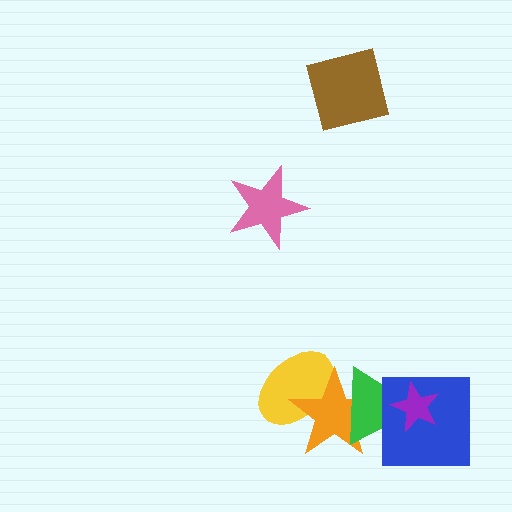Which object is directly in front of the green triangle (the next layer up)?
The blue square is directly in front of the green triangle.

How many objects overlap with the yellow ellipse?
1 object overlaps with the yellow ellipse.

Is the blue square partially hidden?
Yes, it is partially covered by another shape.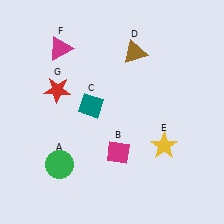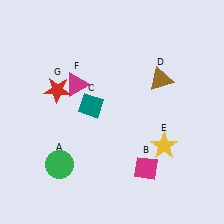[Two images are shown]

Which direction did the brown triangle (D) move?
The brown triangle (D) moved down.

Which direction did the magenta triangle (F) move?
The magenta triangle (F) moved down.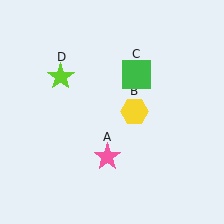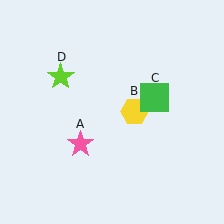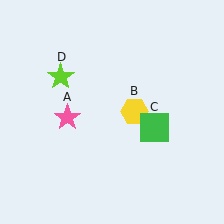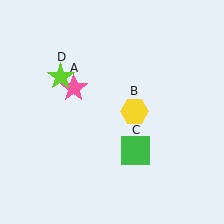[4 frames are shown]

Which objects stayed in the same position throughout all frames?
Yellow hexagon (object B) and lime star (object D) remained stationary.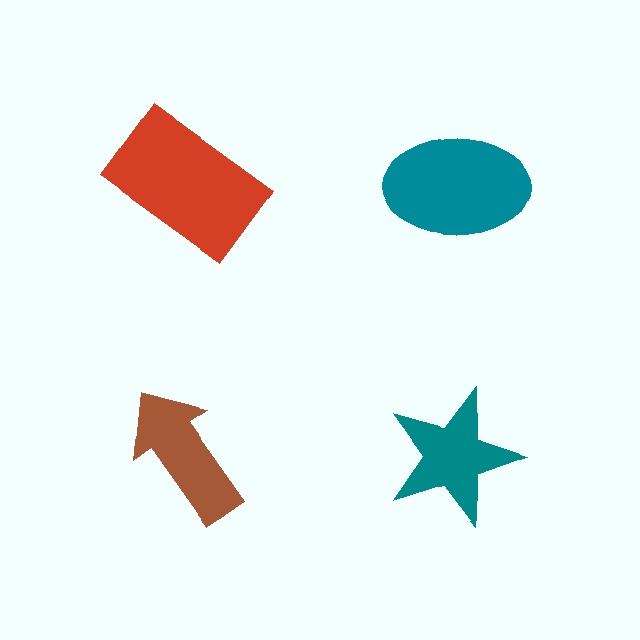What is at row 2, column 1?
A brown arrow.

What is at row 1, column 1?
A red rectangle.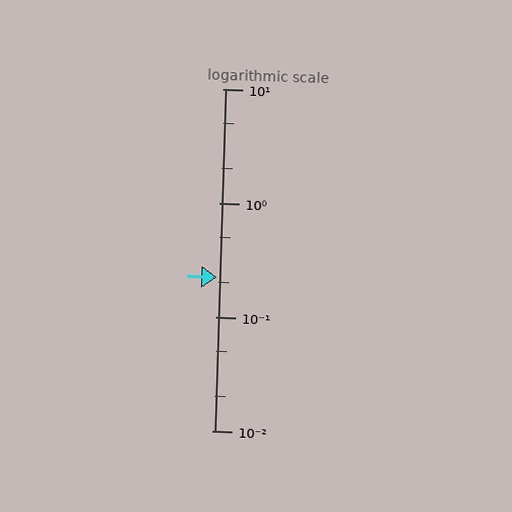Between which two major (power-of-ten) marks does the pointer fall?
The pointer is between 0.1 and 1.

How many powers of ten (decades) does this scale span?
The scale spans 3 decades, from 0.01 to 10.